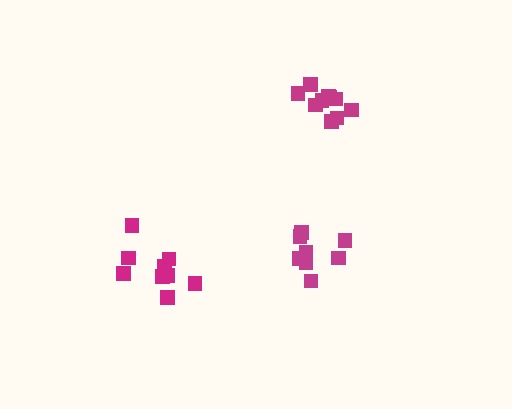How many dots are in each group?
Group 1: 8 dots, Group 2: 9 dots, Group 3: 10 dots (27 total).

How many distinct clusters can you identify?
There are 3 distinct clusters.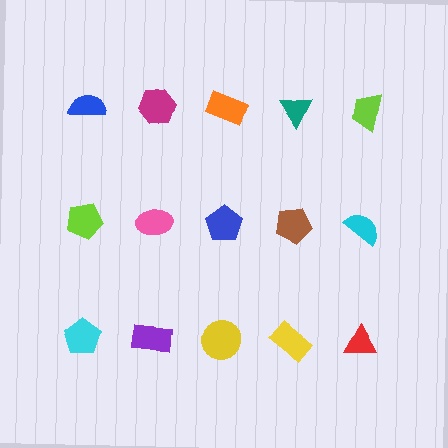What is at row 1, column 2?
A magenta hexagon.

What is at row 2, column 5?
A cyan semicircle.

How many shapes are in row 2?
5 shapes.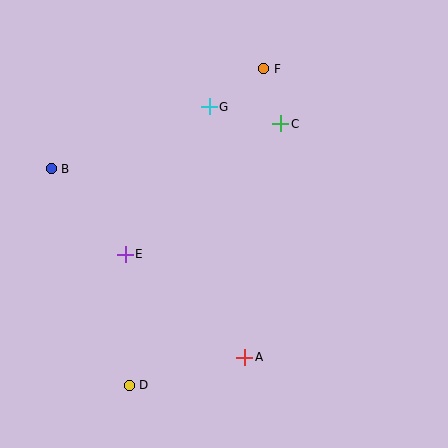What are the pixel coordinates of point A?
Point A is at (244, 357).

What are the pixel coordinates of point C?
Point C is at (281, 124).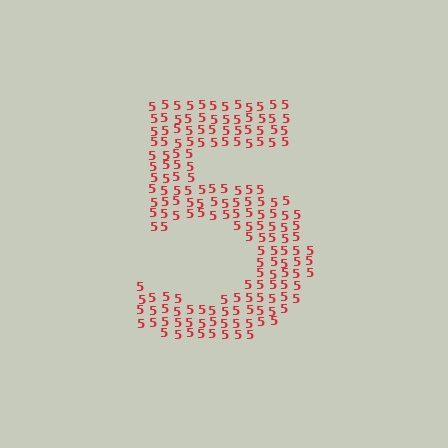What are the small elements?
The small elements are digit 5's.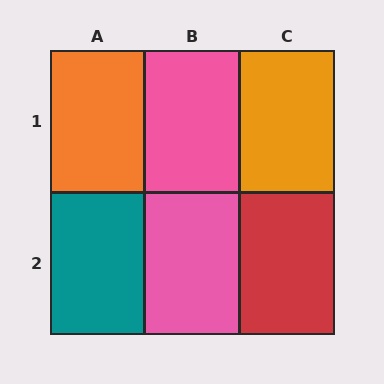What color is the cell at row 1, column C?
Orange.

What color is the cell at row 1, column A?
Orange.